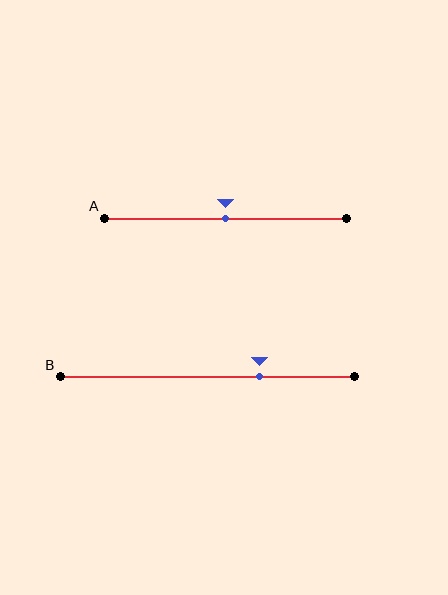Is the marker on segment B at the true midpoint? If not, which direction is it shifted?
No, the marker on segment B is shifted to the right by about 18% of the segment length.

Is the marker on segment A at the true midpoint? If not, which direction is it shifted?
Yes, the marker on segment A is at the true midpoint.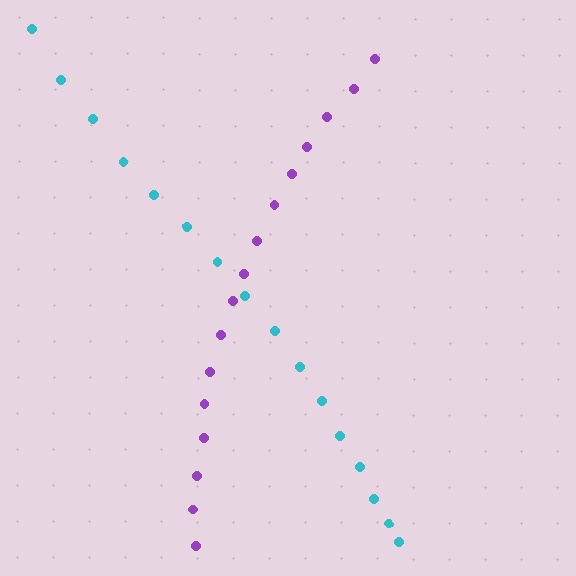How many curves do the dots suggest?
There are 2 distinct paths.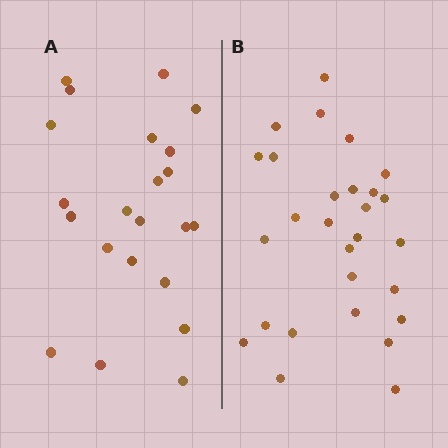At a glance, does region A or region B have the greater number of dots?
Region B (the right region) has more dots.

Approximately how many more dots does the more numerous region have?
Region B has about 6 more dots than region A.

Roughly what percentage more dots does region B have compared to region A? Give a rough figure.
About 25% more.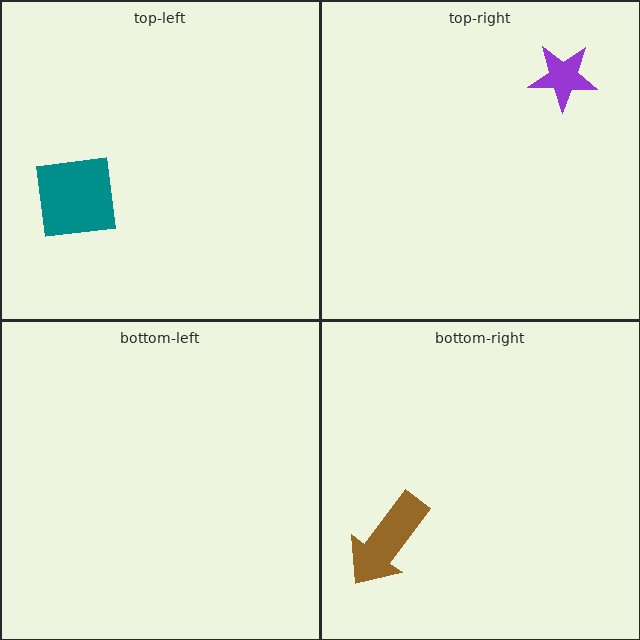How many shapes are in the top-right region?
1.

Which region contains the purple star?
The top-right region.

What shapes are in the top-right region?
The purple star.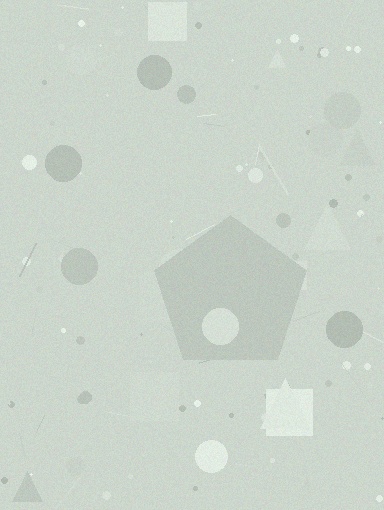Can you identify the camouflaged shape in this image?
The camouflaged shape is a pentagon.